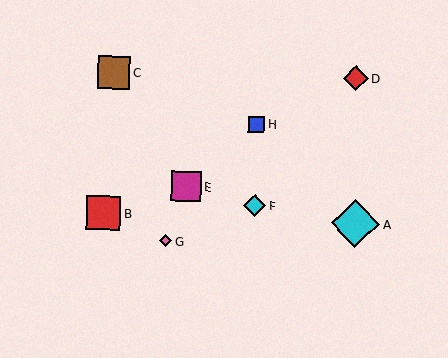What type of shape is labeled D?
Shape D is a red diamond.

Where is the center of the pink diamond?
The center of the pink diamond is at (166, 241).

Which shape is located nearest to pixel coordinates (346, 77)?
The red diamond (labeled D) at (356, 78) is nearest to that location.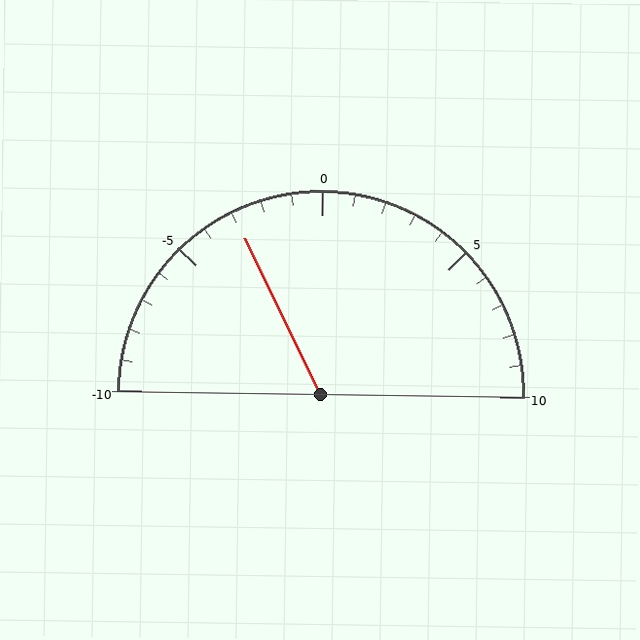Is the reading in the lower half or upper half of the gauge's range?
The reading is in the lower half of the range (-10 to 10).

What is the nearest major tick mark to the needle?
The nearest major tick mark is -5.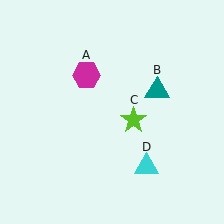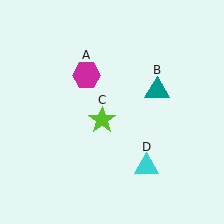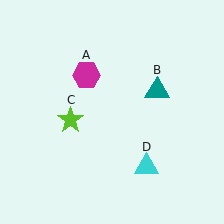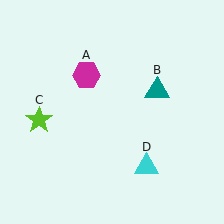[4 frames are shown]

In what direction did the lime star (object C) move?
The lime star (object C) moved left.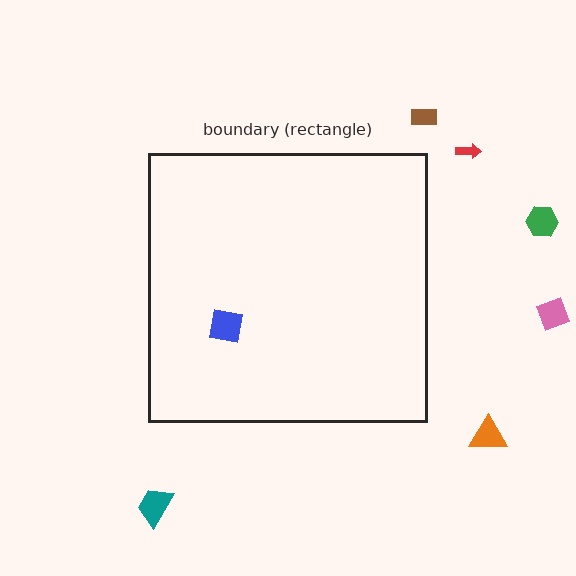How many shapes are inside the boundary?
1 inside, 6 outside.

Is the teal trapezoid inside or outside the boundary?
Outside.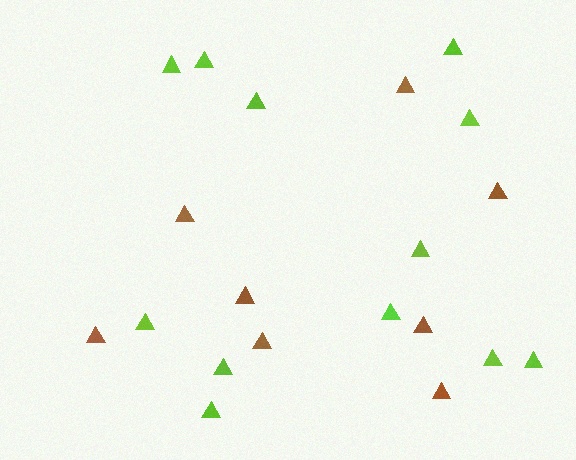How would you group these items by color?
There are 2 groups: one group of lime triangles (12) and one group of brown triangles (8).